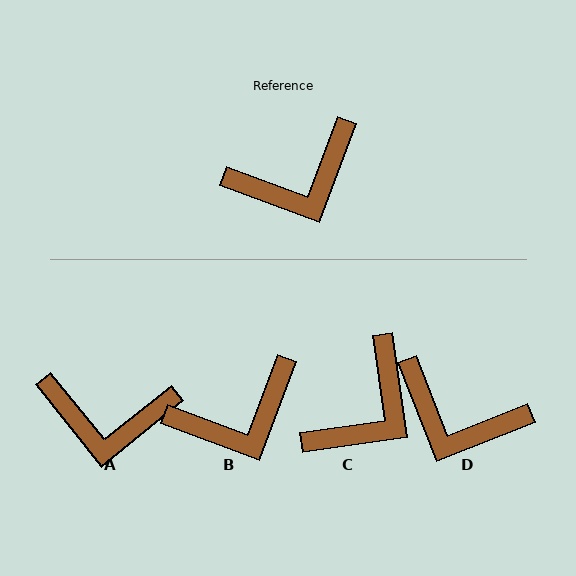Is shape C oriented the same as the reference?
No, it is off by about 29 degrees.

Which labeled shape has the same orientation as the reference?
B.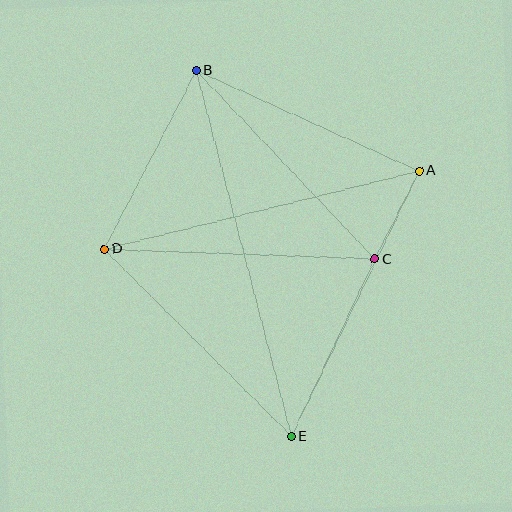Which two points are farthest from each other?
Points B and E are farthest from each other.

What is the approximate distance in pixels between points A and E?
The distance between A and E is approximately 294 pixels.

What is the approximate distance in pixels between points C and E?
The distance between C and E is approximately 196 pixels.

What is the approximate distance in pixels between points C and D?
The distance between C and D is approximately 271 pixels.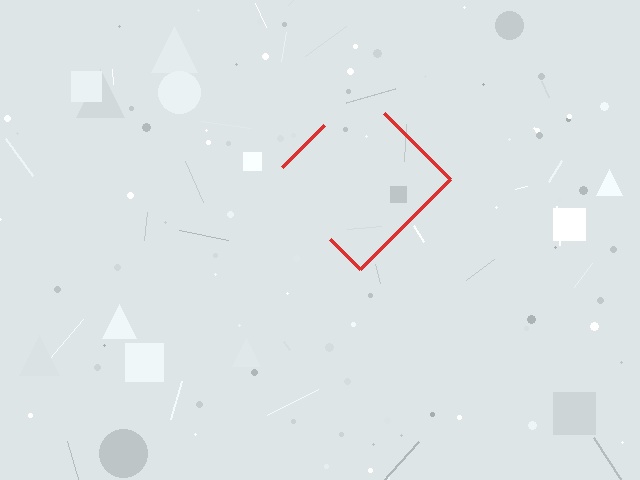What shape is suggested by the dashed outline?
The dashed outline suggests a diamond.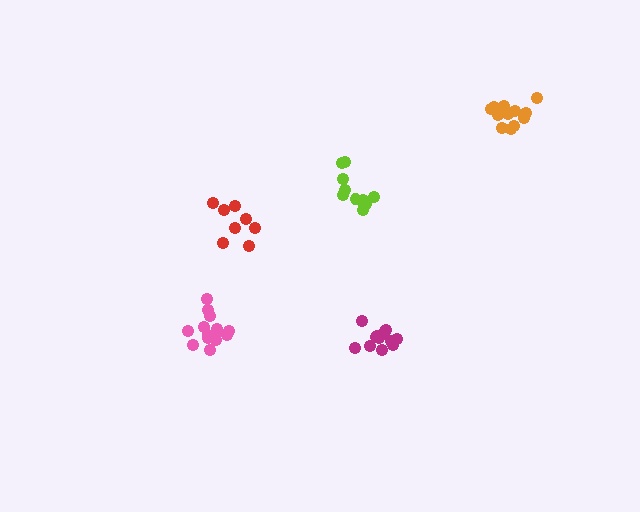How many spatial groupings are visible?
There are 5 spatial groupings.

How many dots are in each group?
Group 1: 11 dots, Group 2: 12 dots, Group 3: 14 dots, Group 4: 14 dots, Group 5: 8 dots (59 total).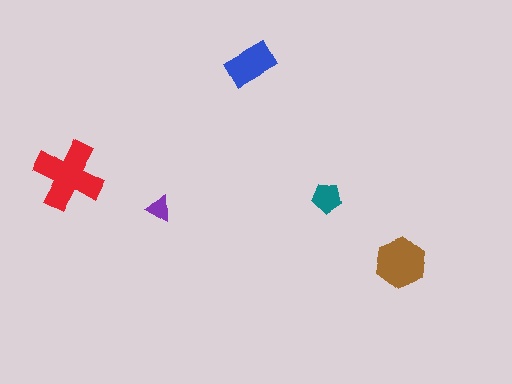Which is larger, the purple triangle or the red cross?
The red cross.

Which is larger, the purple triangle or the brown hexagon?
The brown hexagon.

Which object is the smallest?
The purple triangle.